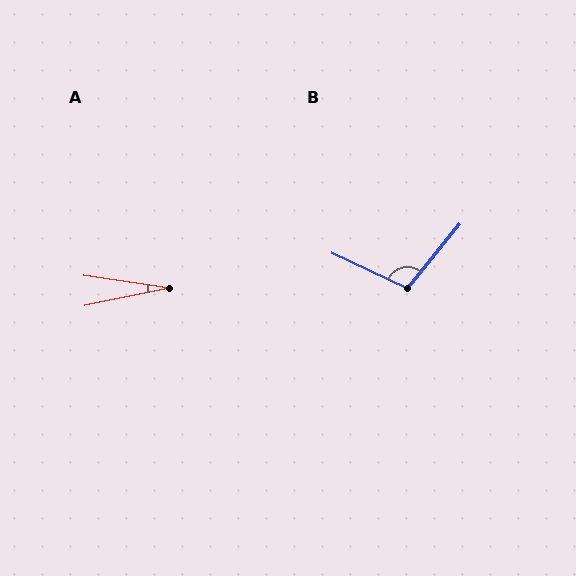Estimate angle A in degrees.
Approximately 20 degrees.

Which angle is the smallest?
A, at approximately 20 degrees.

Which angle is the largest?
B, at approximately 104 degrees.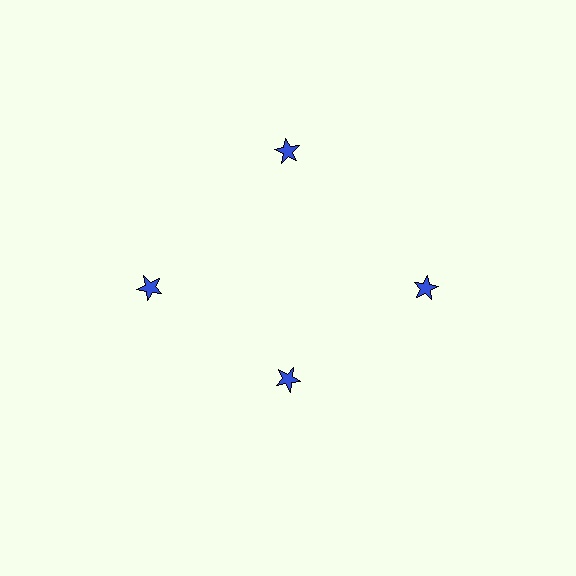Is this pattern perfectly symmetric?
No. The 4 blue stars are arranged in a ring, but one element near the 6 o'clock position is pulled inward toward the center, breaking the 4-fold rotational symmetry.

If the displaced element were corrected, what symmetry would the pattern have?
It would have 4-fold rotational symmetry — the pattern would map onto itself every 90 degrees.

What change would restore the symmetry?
The symmetry would be restored by moving it outward, back onto the ring so that all 4 stars sit at equal angles and equal distance from the center.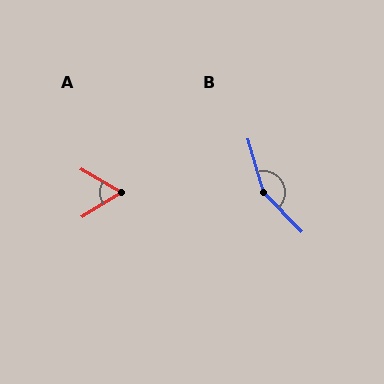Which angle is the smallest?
A, at approximately 62 degrees.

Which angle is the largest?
B, at approximately 152 degrees.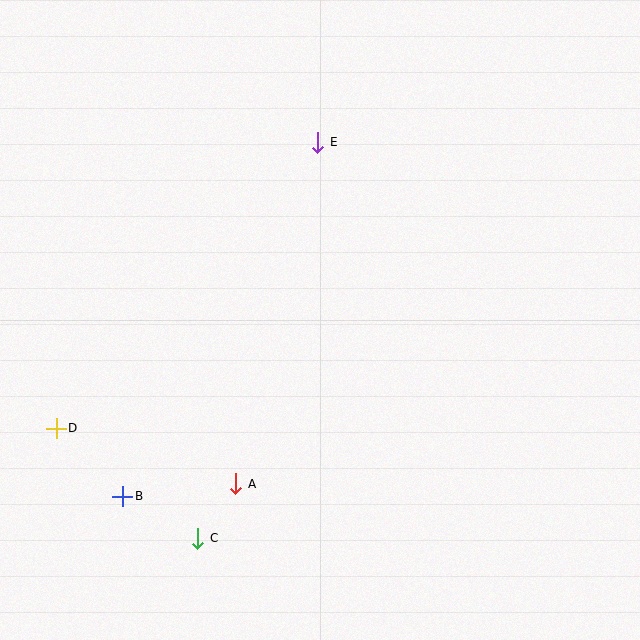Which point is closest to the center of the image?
Point E at (318, 142) is closest to the center.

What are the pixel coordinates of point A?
Point A is at (236, 484).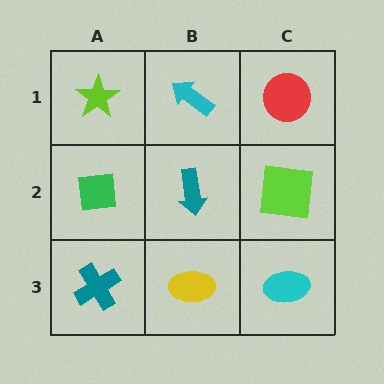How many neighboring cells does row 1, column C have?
2.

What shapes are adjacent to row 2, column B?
A cyan arrow (row 1, column B), a yellow ellipse (row 3, column B), a green square (row 2, column A), a lime square (row 2, column C).